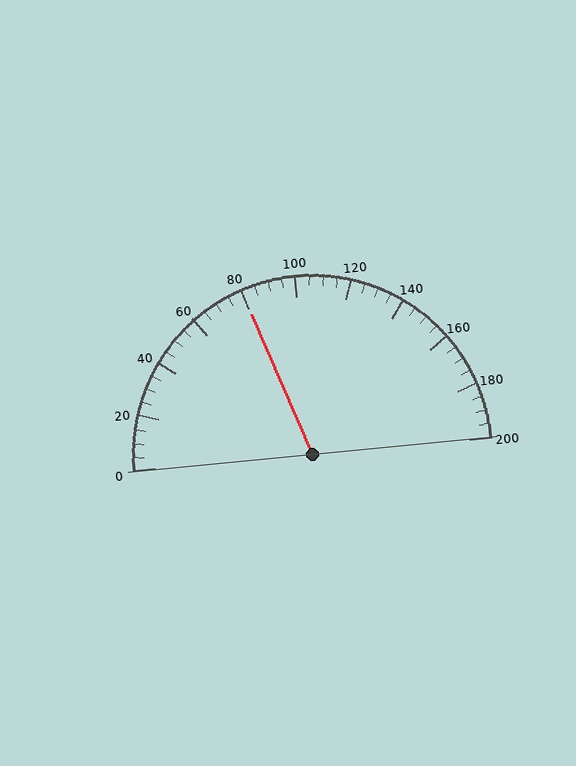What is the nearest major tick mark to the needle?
The nearest major tick mark is 80.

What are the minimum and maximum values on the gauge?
The gauge ranges from 0 to 200.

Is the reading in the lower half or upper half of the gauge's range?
The reading is in the lower half of the range (0 to 200).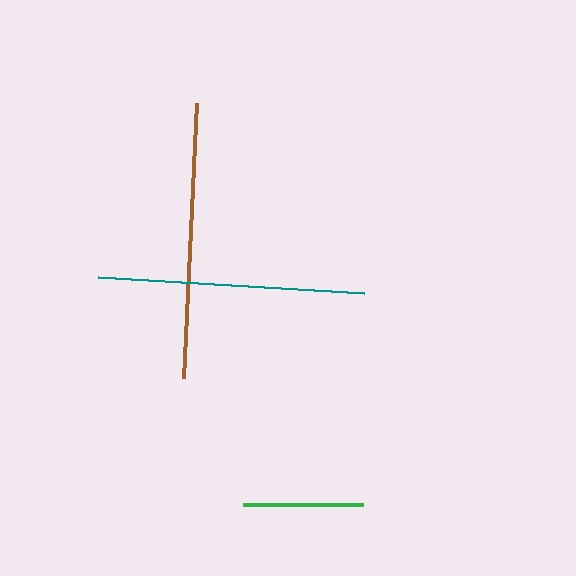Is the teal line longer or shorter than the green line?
The teal line is longer than the green line.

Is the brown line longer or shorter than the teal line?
The brown line is longer than the teal line.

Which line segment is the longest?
The brown line is the longest at approximately 276 pixels.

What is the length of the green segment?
The green segment is approximately 120 pixels long.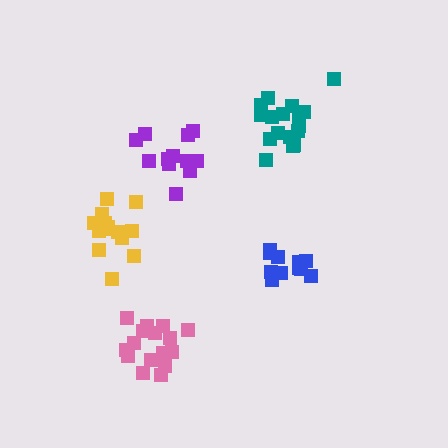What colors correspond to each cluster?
The clusters are colored: purple, pink, teal, blue, yellow.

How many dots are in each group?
Group 1: 12 dots, Group 2: 16 dots, Group 3: 17 dots, Group 4: 11 dots, Group 5: 14 dots (70 total).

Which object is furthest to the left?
The yellow cluster is leftmost.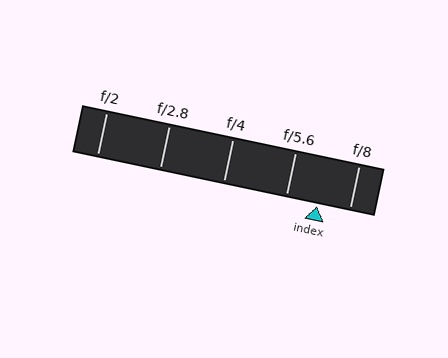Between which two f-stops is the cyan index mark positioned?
The index mark is between f/5.6 and f/8.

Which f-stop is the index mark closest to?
The index mark is closest to f/5.6.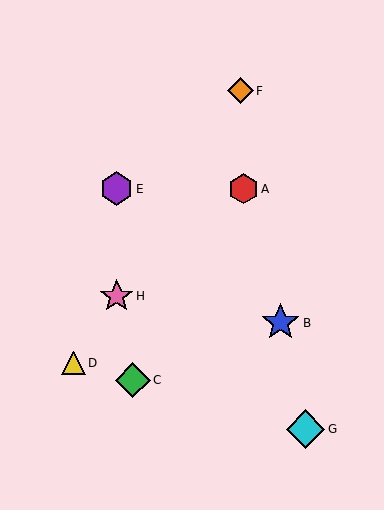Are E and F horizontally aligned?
No, E is at y≈189 and F is at y≈91.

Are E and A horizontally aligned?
Yes, both are at y≈189.